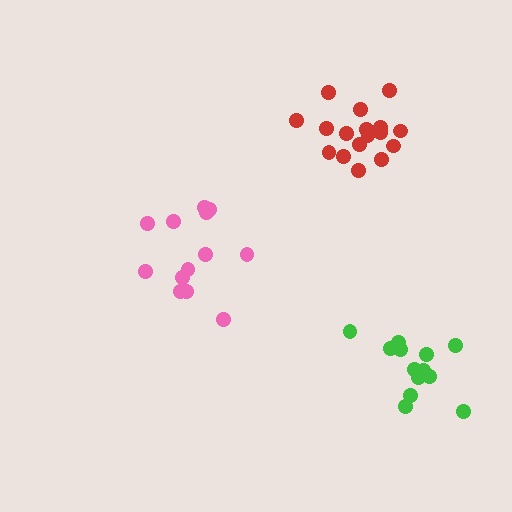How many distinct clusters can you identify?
There are 3 distinct clusters.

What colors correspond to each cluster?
The clusters are colored: pink, red, green.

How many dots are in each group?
Group 1: 13 dots, Group 2: 17 dots, Group 3: 13 dots (43 total).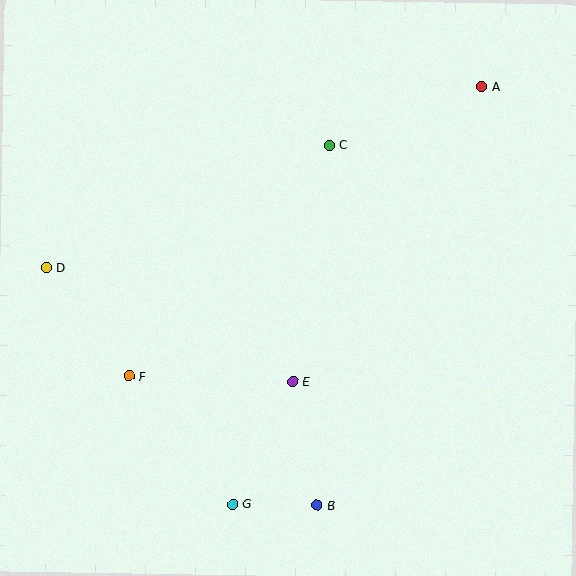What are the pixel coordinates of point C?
Point C is at (330, 145).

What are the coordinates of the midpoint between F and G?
The midpoint between F and G is at (181, 440).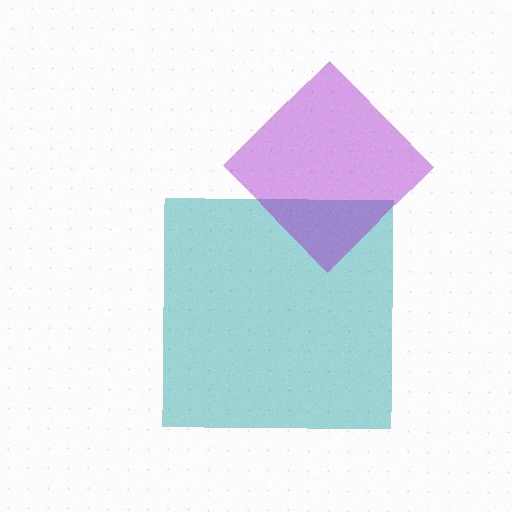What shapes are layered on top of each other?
The layered shapes are: a teal square, a purple diamond.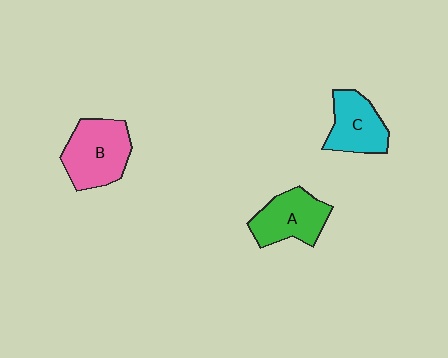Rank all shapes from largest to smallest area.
From largest to smallest: B (pink), A (green), C (cyan).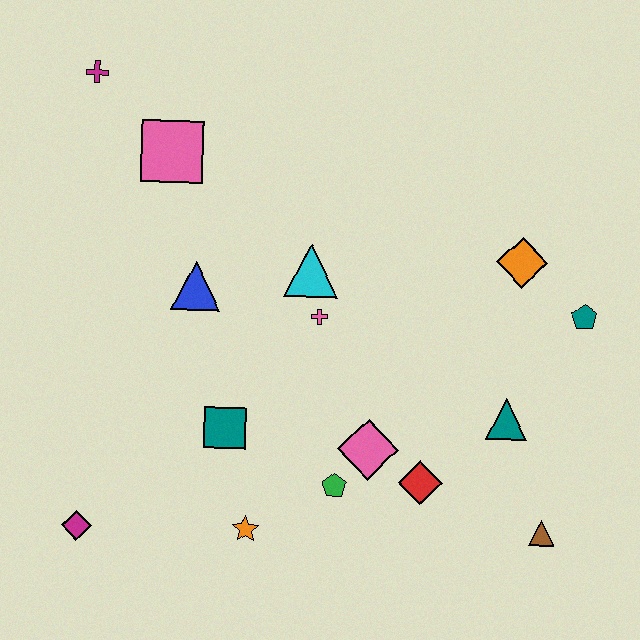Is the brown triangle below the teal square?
Yes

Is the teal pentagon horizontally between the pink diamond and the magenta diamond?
No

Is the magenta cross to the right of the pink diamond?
No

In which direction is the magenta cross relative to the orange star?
The magenta cross is above the orange star.